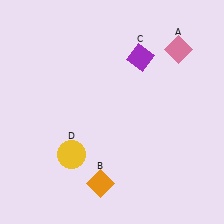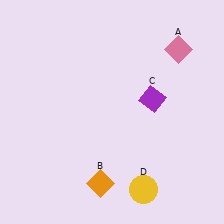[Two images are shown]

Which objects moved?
The objects that moved are: the purple diamond (C), the yellow circle (D).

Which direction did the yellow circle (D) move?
The yellow circle (D) moved right.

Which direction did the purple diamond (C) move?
The purple diamond (C) moved down.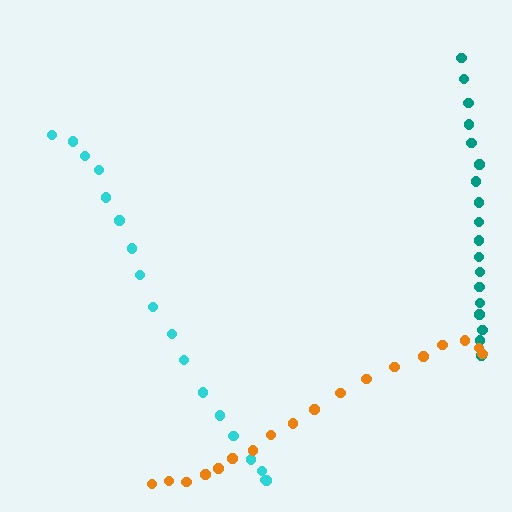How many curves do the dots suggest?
There are 3 distinct paths.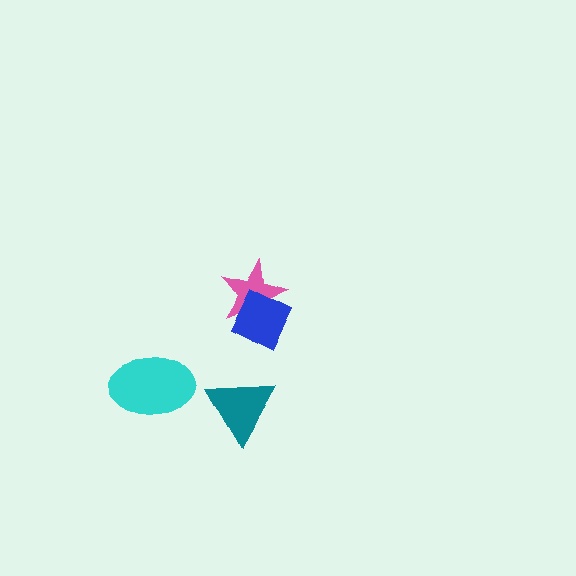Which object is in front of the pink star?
The blue diamond is in front of the pink star.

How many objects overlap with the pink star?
1 object overlaps with the pink star.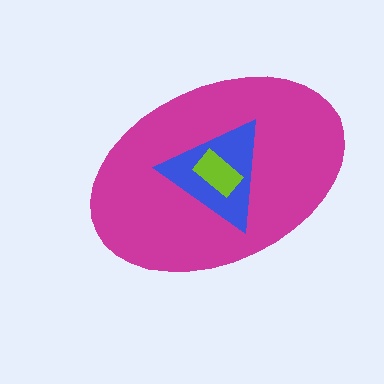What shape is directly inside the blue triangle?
The lime rectangle.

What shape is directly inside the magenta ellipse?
The blue triangle.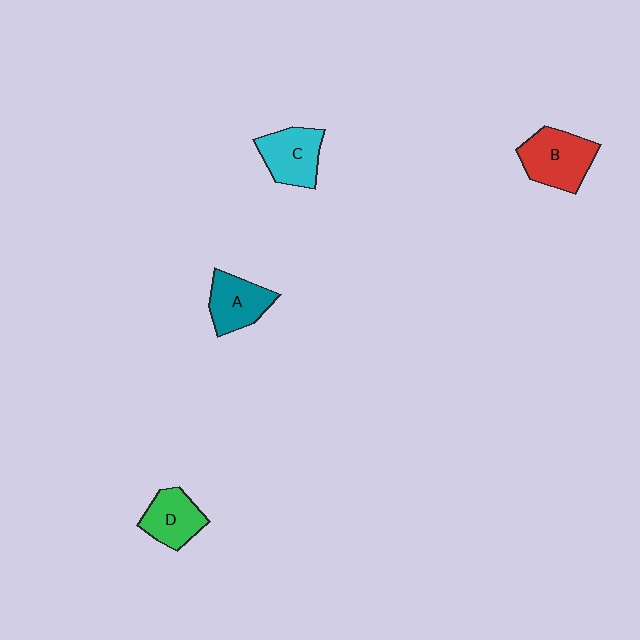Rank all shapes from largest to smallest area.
From largest to smallest: B (red), C (cyan), A (teal), D (green).